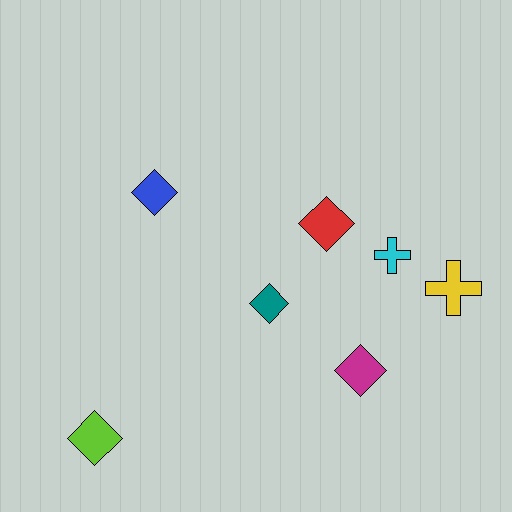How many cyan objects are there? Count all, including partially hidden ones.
There is 1 cyan object.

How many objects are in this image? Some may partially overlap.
There are 7 objects.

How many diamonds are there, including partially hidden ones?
There are 5 diamonds.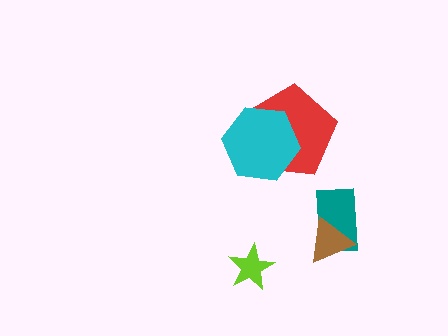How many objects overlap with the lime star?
0 objects overlap with the lime star.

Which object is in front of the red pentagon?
The cyan hexagon is in front of the red pentagon.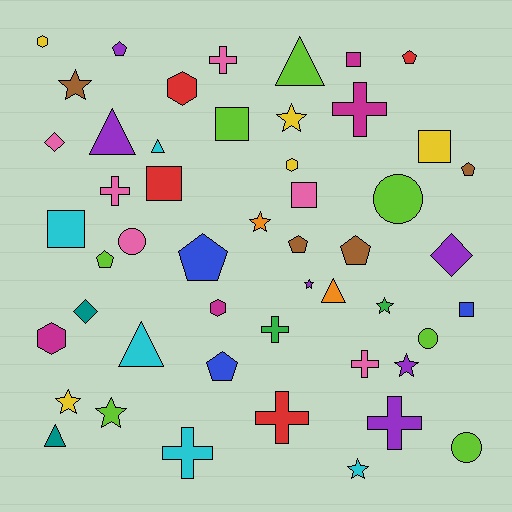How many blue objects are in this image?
There are 3 blue objects.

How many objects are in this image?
There are 50 objects.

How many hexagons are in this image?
There are 5 hexagons.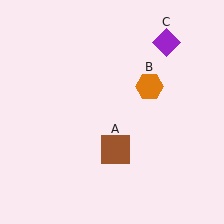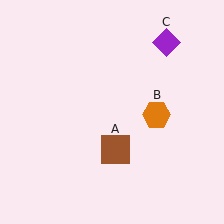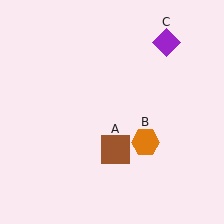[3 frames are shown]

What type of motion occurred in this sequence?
The orange hexagon (object B) rotated clockwise around the center of the scene.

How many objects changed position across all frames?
1 object changed position: orange hexagon (object B).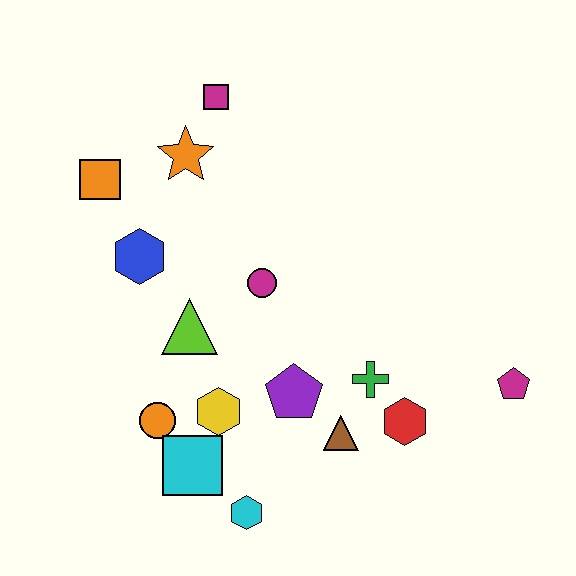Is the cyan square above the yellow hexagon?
No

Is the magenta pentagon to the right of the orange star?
Yes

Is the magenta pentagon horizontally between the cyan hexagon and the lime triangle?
No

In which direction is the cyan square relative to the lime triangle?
The cyan square is below the lime triangle.